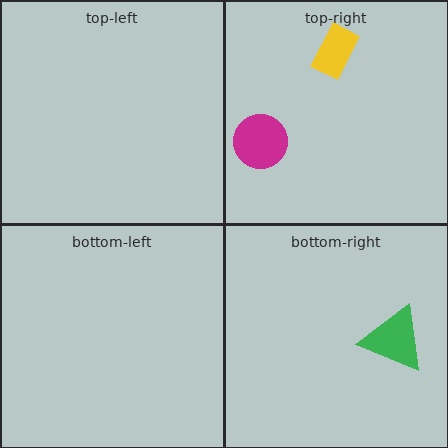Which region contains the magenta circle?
The top-right region.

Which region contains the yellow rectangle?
The top-right region.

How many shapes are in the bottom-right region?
1.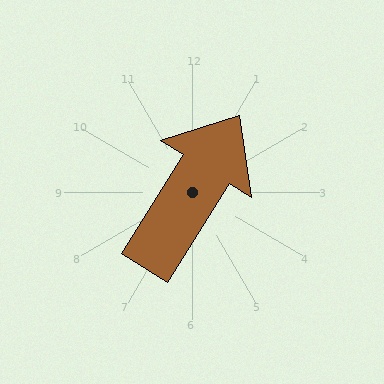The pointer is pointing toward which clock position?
Roughly 1 o'clock.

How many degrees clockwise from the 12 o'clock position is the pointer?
Approximately 32 degrees.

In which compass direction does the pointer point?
Northeast.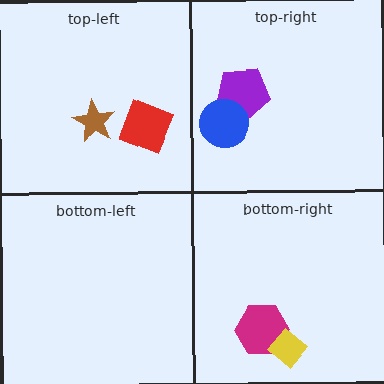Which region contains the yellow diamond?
The bottom-right region.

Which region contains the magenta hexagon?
The bottom-right region.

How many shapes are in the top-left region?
2.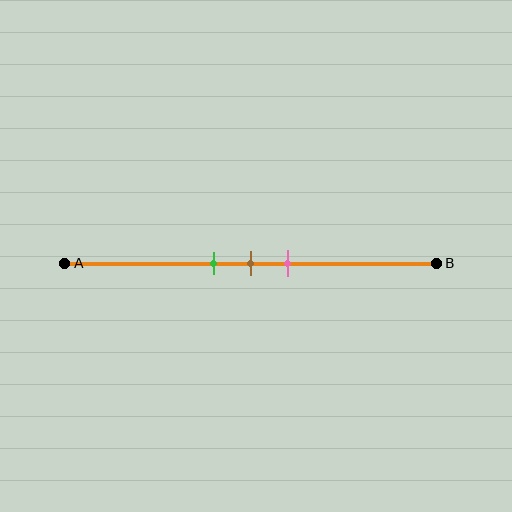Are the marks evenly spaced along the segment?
Yes, the marks are approximately evenly spaced.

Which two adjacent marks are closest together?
The green and brown marks are the closest adjacent pair.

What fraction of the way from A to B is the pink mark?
The pink mark is approximately 60% (0.6) of the way from A to B.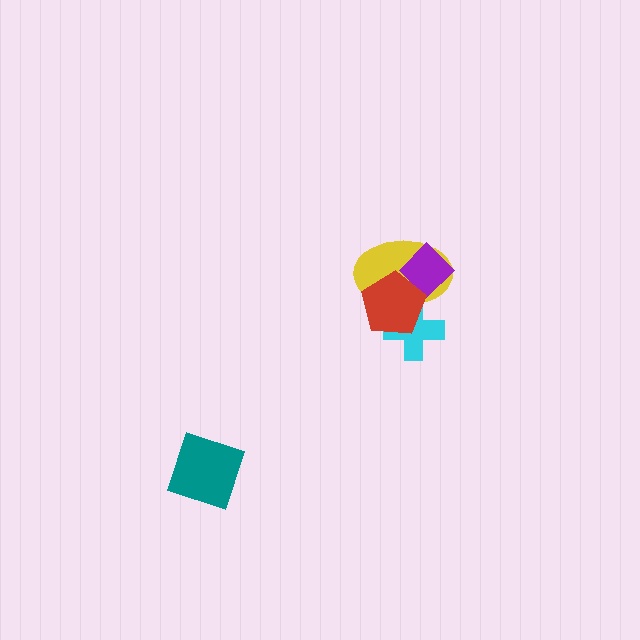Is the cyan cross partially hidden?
Yes, it is partially covered by another shape.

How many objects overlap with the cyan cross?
2 objects overlap with the cyan cross.